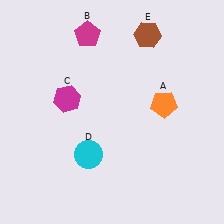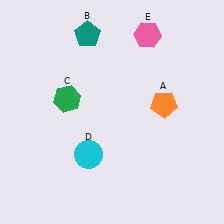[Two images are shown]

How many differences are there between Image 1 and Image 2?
There are 3 differences between the two images.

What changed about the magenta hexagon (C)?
In Image 1, C is magenta. In Image 2, it changed to green.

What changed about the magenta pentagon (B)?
In Image 1, B is magenta. In Image 2, it changed to teal.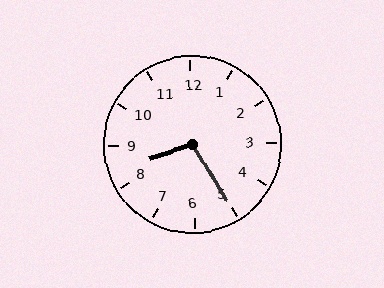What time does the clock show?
8:25.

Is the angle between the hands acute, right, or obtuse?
It is obtuse.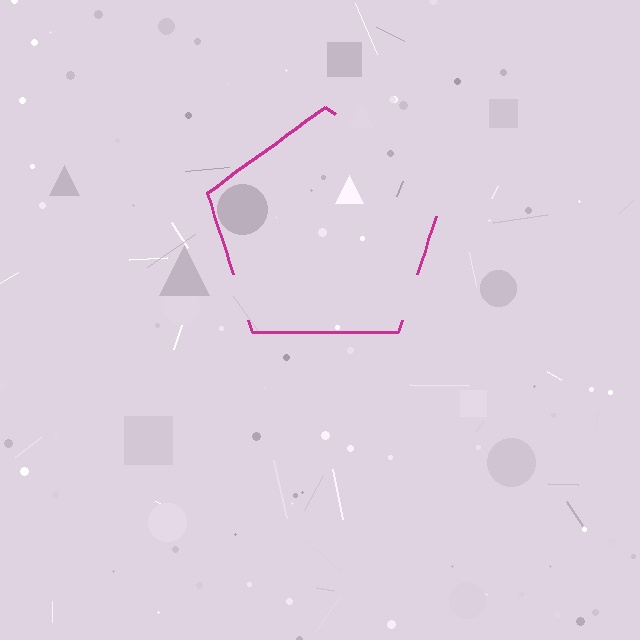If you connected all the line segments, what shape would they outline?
They would outline a pentagon.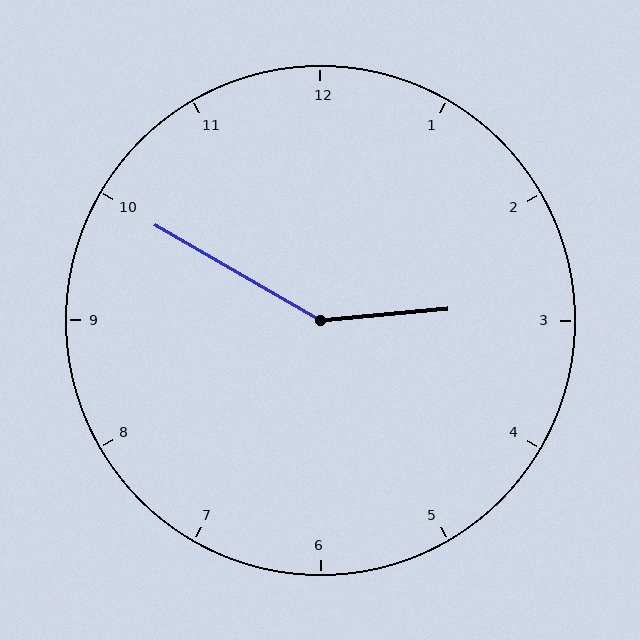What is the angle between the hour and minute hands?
Approximately 145 degrees.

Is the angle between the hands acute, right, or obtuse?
It is obtuse.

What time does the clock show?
2:50.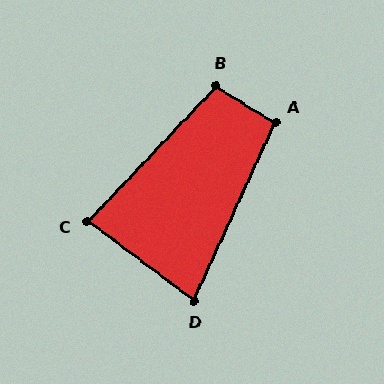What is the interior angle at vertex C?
Approximately 83 degrees (acute).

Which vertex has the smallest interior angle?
D, at approximately 78 degrees.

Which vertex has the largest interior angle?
B, at approximately 102 degrees.